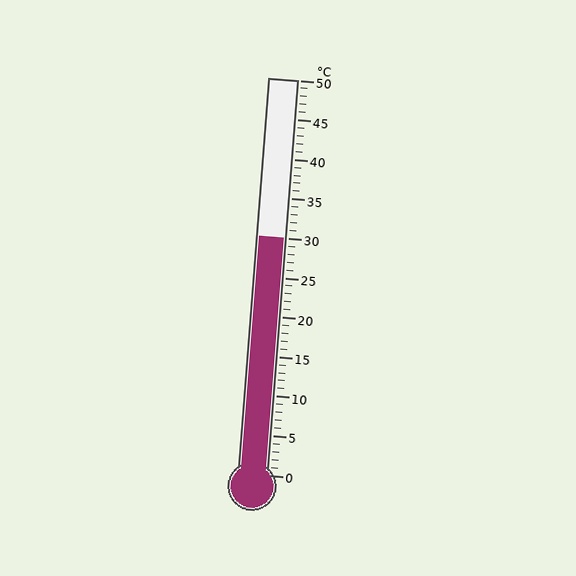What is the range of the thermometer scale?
The thermometer scale ranges from 0°C to 50°C.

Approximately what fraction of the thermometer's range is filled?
The thermometer is filled to approximately 60% of its range.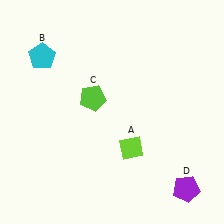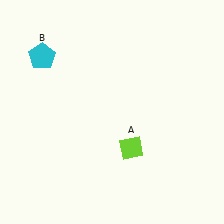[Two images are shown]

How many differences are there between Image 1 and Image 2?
There are 2 differences between the two images.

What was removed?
The lime pentagon (C), the purple pentagon (D) were removed in Image 2.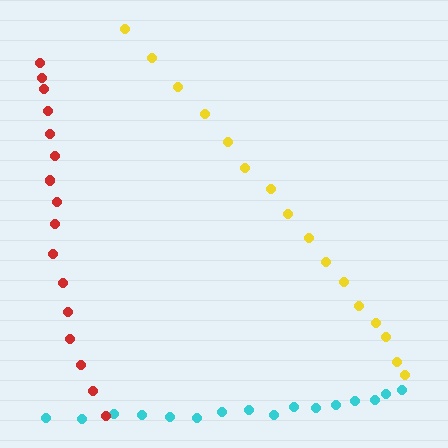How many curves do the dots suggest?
There are 3 distinct paths.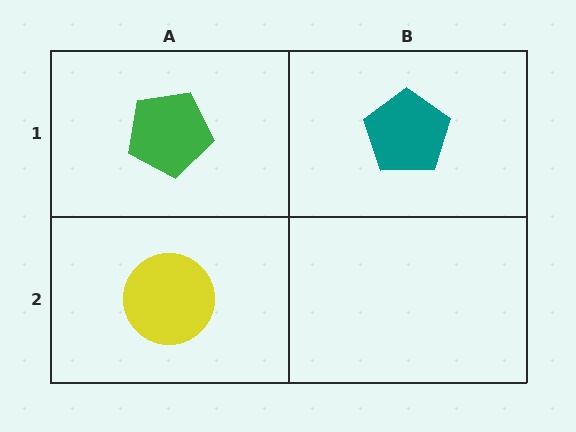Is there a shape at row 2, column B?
No, that cell is empty.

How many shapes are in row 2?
1 shape.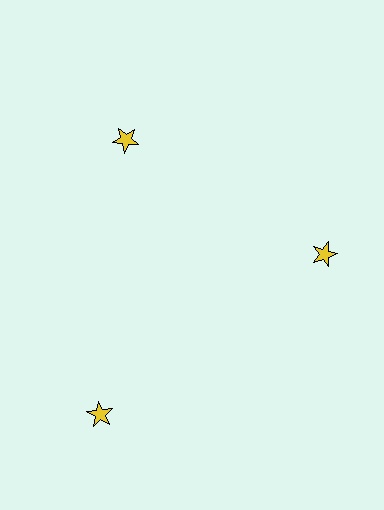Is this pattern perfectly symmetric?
No. The 3 yellow stars are arranged in a ring, but one element near the 7 o'clock position is pushed outward from the center, breaking the 3-fold rotational symmetry.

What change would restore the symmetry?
The symmetry would be restored by moving it inward, back onto the ring so that all 3 stars sit at equal angles and equal distance from the center.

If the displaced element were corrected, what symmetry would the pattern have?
It would have 3-fold rotational symmetry — the pattern would map onto itself every 120 degrees.